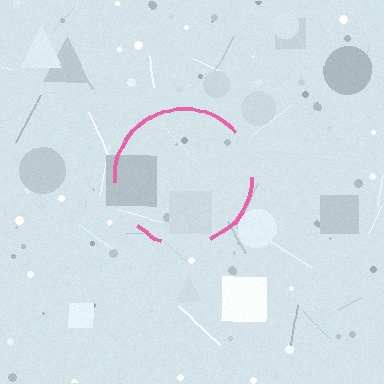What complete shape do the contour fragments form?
The contour fragments form a circle.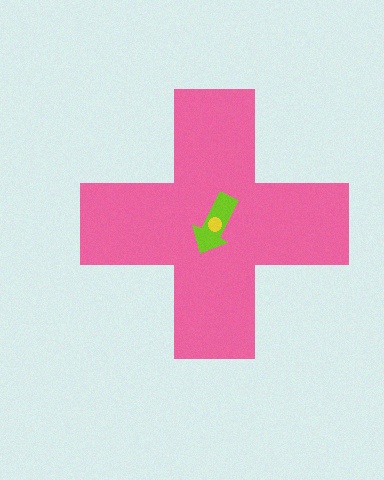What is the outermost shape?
The pink cross.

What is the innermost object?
The yellow circle.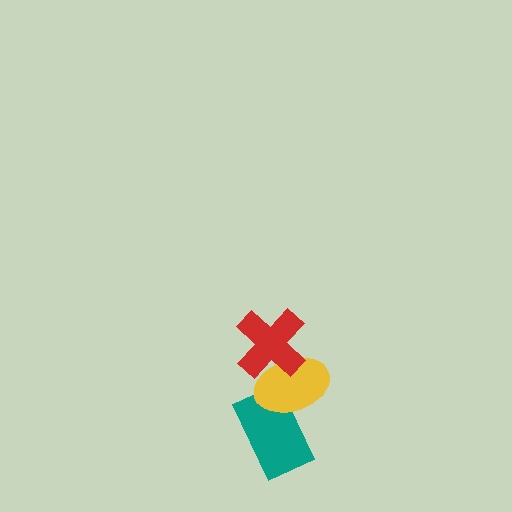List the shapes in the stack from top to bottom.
From top to bottom: the red cross, the yellow ellipse, the teal rectangle.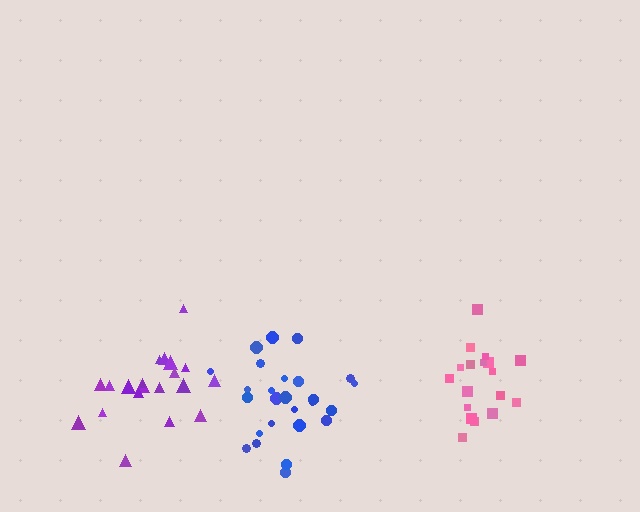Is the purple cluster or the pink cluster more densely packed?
Pink.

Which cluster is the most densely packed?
Blue.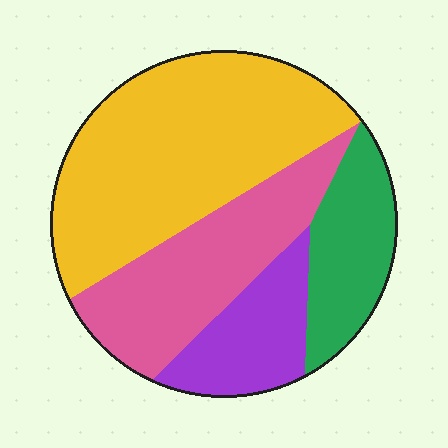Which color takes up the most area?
Yellow, at roughly 45%.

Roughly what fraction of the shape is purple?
Purple takes up less than a quarter of the shape.